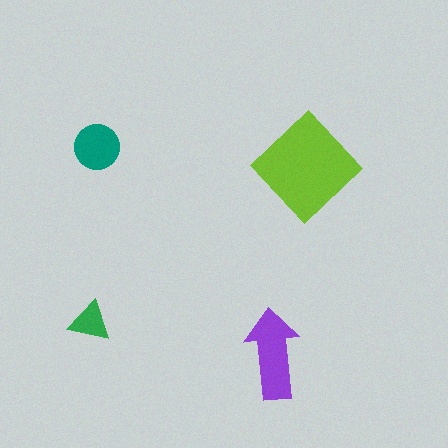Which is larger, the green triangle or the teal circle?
The teal circle.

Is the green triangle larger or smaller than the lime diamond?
Smaller.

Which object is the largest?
The lime diamond.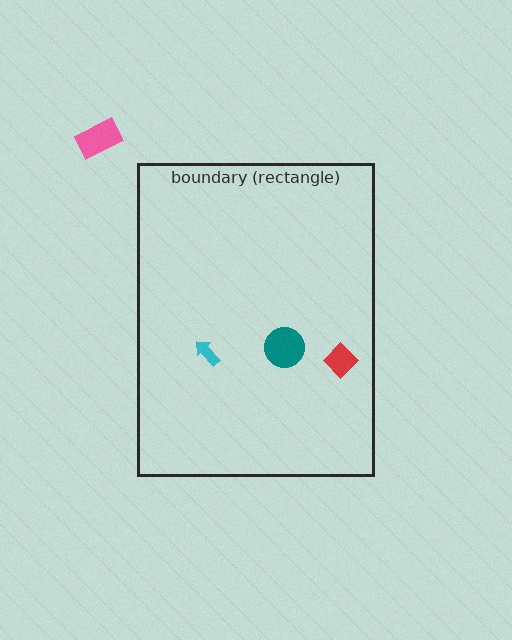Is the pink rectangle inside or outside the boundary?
Outside.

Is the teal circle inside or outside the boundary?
Inside.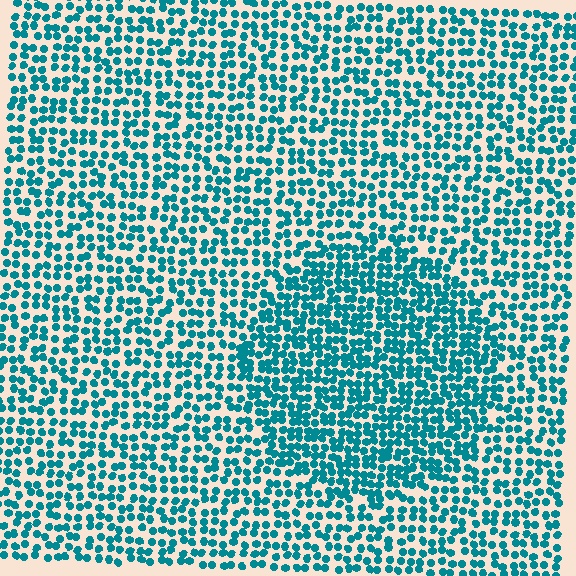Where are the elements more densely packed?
The elements are more densely packed inside the circle boundary.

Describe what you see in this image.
The image contains small teal elements arranged at two different densities. A circle-shaped region is visible where the elements are more densely packed than the surrounding area.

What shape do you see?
I see a circle.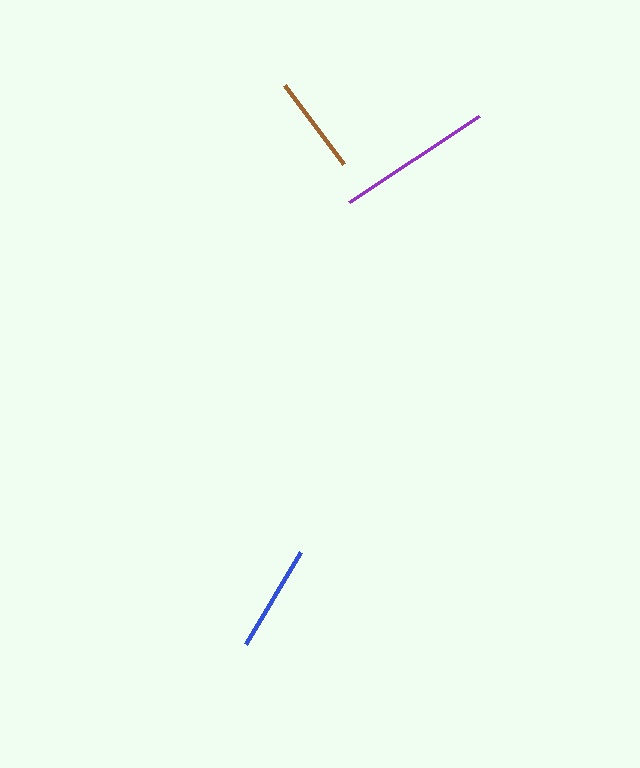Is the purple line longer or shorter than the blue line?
The purple line is longer than the blue line.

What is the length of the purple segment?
The purple segment is approximately 156 pixels long.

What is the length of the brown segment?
The brown segment is approximately 99 pixels long.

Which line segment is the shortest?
The brown line is the shortest at approximately 99 pixels.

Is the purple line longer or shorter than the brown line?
The purple line is longer than the brown line.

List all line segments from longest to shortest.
From longest to shortest: purple, blue, brown.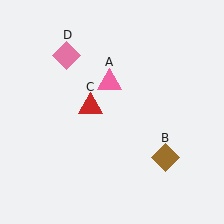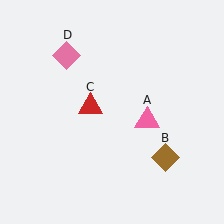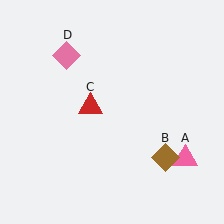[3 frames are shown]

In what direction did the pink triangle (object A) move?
The pink triangle (object A) moved down and to the right.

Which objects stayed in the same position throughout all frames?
Brown diamond (object B) and red triangle (object C) and pink diamond (object D) remained stationary.